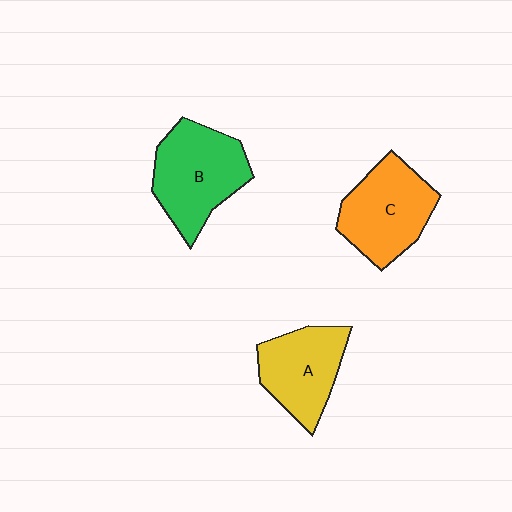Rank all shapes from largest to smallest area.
From largest to smallest: B (green), C (orange), A (yellow).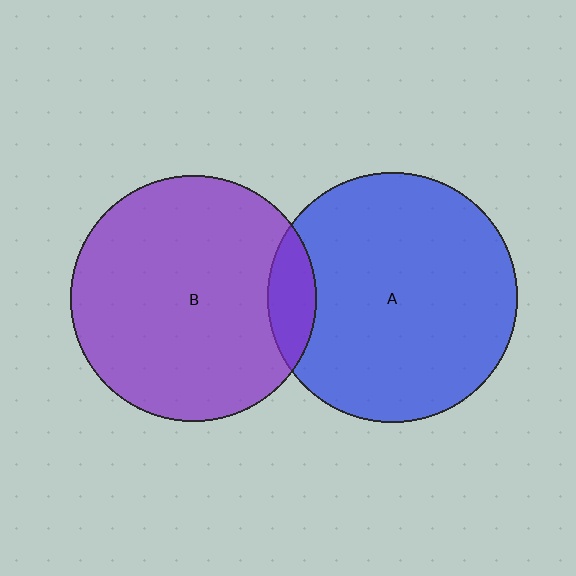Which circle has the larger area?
Circle A (blue).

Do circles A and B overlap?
Yes.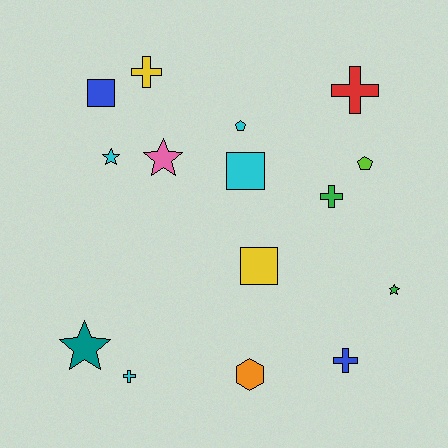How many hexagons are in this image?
There is 1 hexagon.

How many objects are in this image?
There are 15 objects.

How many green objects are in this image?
There are 2 green objects.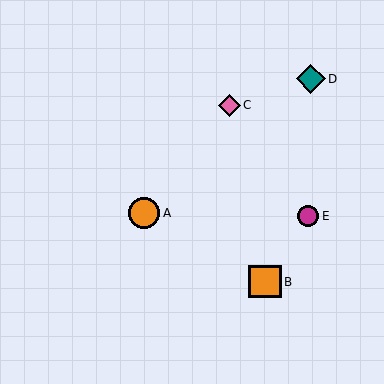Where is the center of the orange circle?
The center of the orange circle is at (144, 213).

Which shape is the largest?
The orange square (labeled B) is the largest.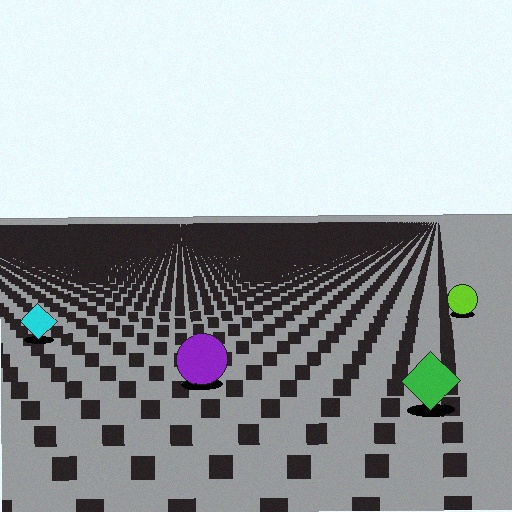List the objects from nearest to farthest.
From nearest to farthest: the green diamond, the purple circle, the cyan diamond, the lime circle.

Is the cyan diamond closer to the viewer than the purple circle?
No. The purple circle is closer — you can tell from the texture gradient: the ground texture is coarser near it.